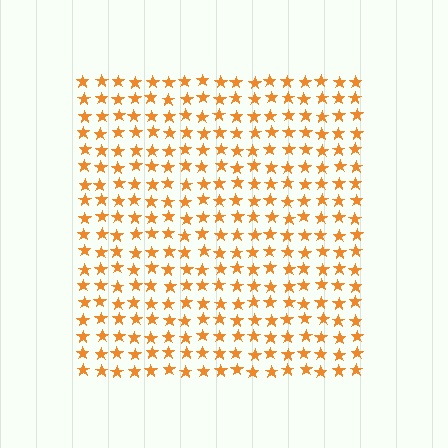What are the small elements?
The small elements are stars.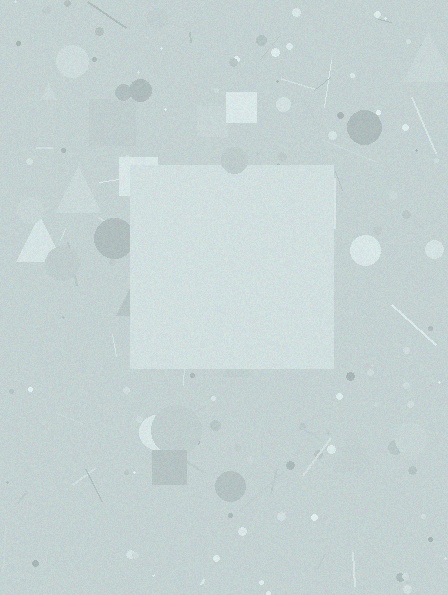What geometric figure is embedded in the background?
A square is embedded in the background.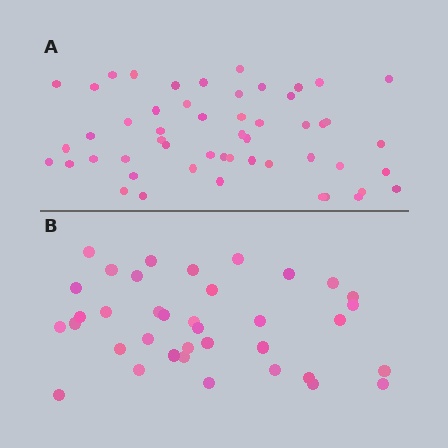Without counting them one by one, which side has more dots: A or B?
Region A (the top region) has more dots.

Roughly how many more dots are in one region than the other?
Region A has approximately 15 more dots than region B.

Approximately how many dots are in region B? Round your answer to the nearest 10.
About 40 dots. (The exact count is 37, which rounds to 40.)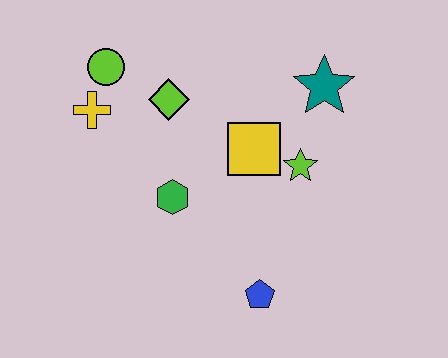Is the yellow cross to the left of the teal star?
Yes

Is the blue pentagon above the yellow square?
No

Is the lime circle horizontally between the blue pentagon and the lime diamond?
No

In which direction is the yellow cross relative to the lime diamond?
The yellow cross is to the left of the lime diamond.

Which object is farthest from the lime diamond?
The blue pentagon is farthest from the lime diamond.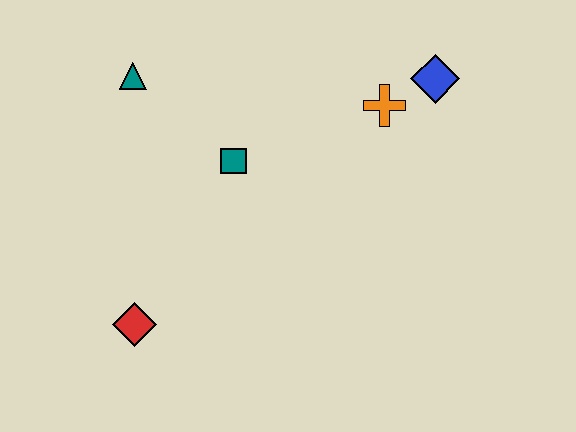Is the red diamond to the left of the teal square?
Yes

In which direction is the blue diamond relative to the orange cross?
The blue diamond is to the right of the orange cross.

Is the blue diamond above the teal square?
Yes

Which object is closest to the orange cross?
The blue diamond is closest to the orange cross.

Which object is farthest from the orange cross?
The red diamond is farthest from the orange cross.